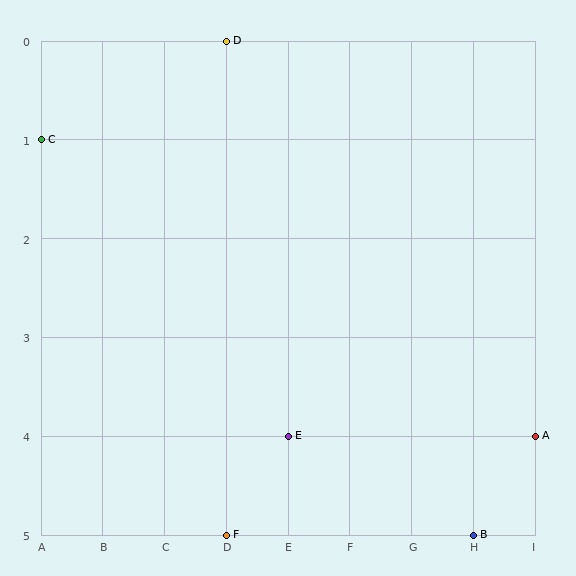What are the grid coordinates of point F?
Point F is at grid coordinates (D, 5).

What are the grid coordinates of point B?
Point B is at grid coordinates (H, 5).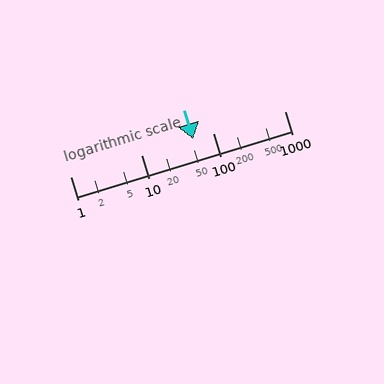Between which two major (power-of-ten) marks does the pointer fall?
The pointer is between 10 and 100.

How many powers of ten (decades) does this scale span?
The scale spans 3 decades, from 1 to 1000.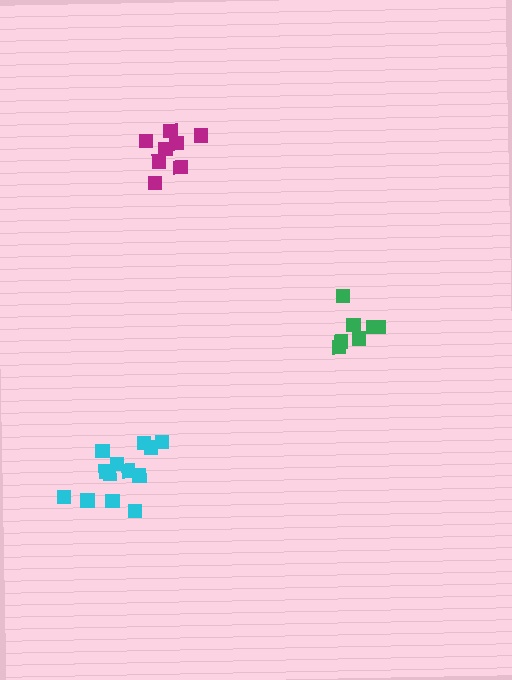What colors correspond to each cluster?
The clusters are colored: magenta, cyan, green.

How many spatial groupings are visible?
There are 3 spatial groupings.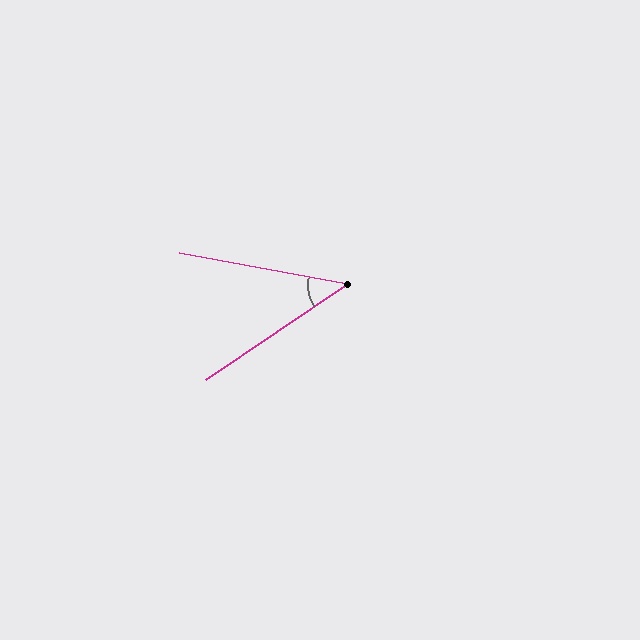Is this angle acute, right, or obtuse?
It is acute.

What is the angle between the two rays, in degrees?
Approximately 44 degrees.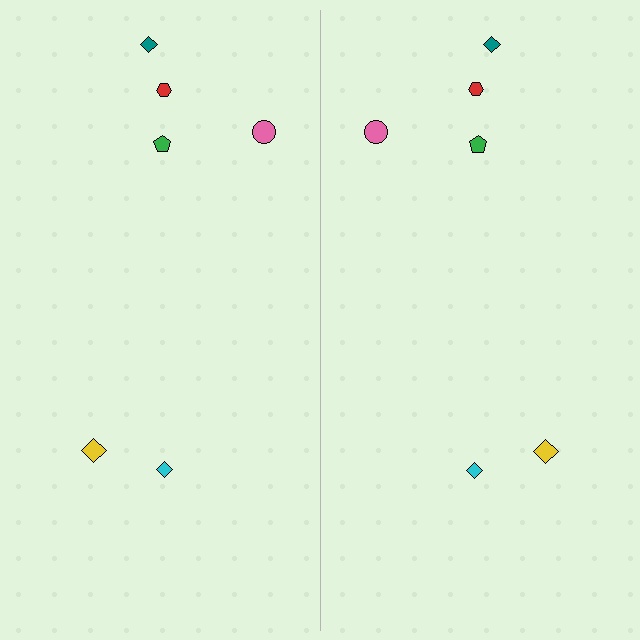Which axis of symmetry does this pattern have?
The pattern has a vertical axis of symmetry running through the center of the image.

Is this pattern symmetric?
Yes, this pattern has bilateral (reflection) symmetry.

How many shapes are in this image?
There are 12 shapes in this image.